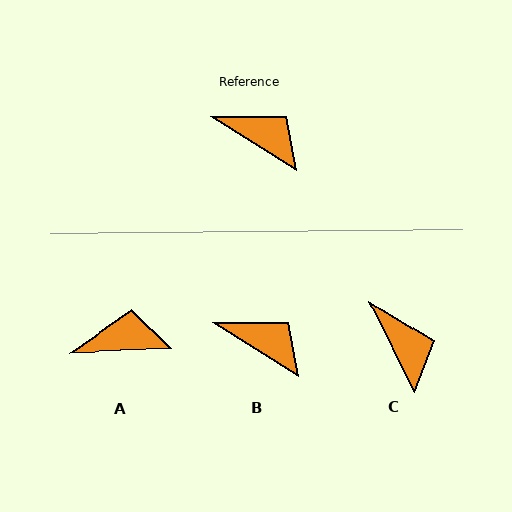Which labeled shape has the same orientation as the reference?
B.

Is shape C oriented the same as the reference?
No, it is off by about 31 degrees.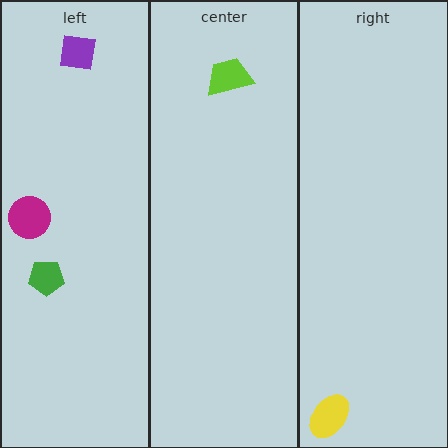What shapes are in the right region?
The yellow ellipse.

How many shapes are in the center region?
1.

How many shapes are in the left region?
3.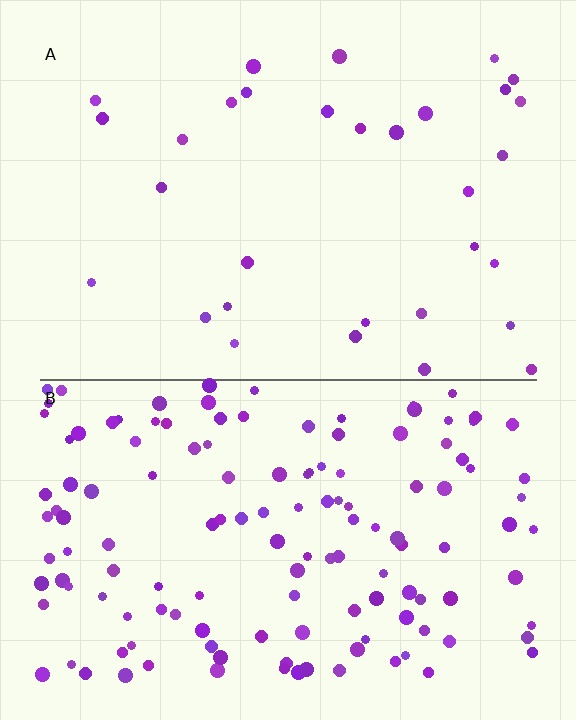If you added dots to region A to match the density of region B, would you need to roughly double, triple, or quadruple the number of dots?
Approximately quadruple.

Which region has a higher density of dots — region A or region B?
B (the bottom).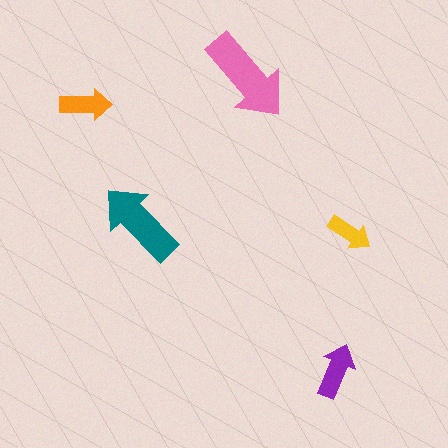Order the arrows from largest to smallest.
the pink one, the teal one, the purple one, the orange one, the yellow one.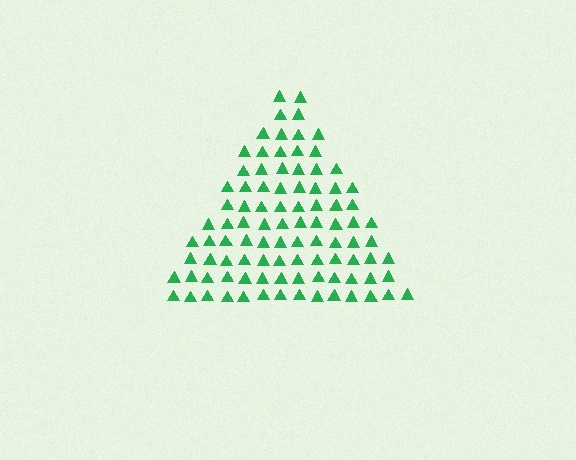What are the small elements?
The small elements are triangles.